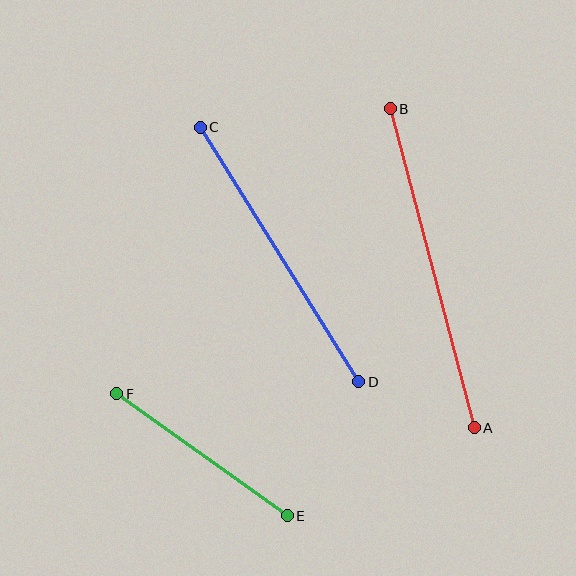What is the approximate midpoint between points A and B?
The midpoint is at approximately (432, 268) pixels.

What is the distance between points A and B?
The distance is approximately 330 pixels.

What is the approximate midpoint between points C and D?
The midpoint is at approximately (279, 255) pixels.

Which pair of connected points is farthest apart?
Points A and B are farthest apart.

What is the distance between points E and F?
The distance is approximately 210 pixels.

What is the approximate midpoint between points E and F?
The midpoint is at approximately (202, 455) pixels.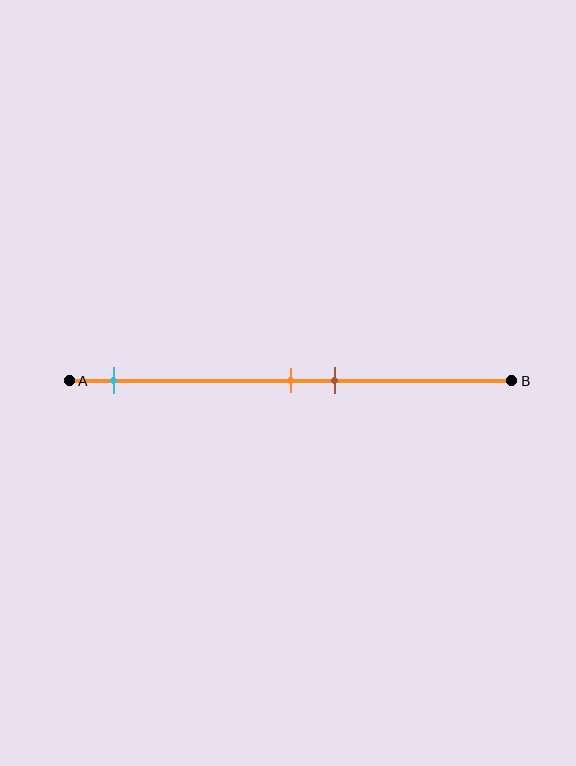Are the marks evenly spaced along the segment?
No, the marks are not evenly spaced.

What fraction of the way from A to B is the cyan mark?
The cyan mark is approximately 10% (0.1) of the way from A to B.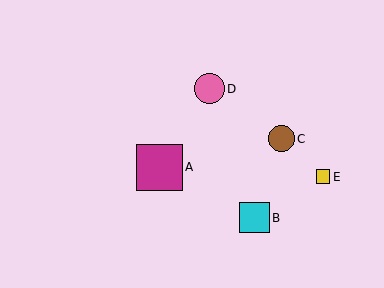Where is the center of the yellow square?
The center of the yellow square is at (323, 177).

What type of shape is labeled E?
Shape E is a yellow square.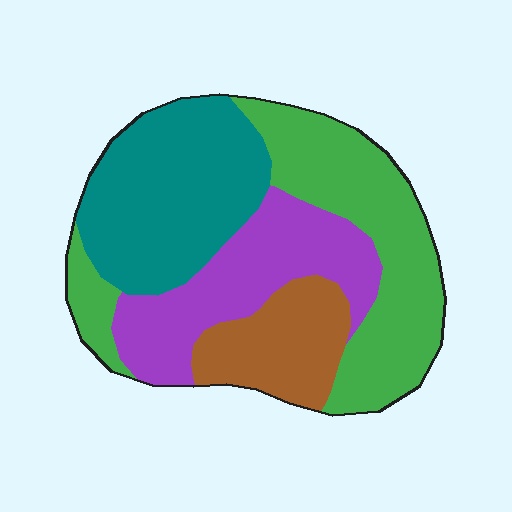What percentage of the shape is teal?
Teal covers about 30% of the shape.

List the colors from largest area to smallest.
From largest to smallest: green, teal, purple, brown.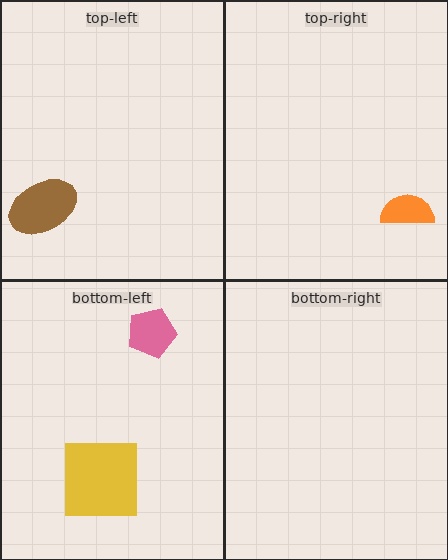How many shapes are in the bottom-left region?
2.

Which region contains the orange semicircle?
The top-right region.